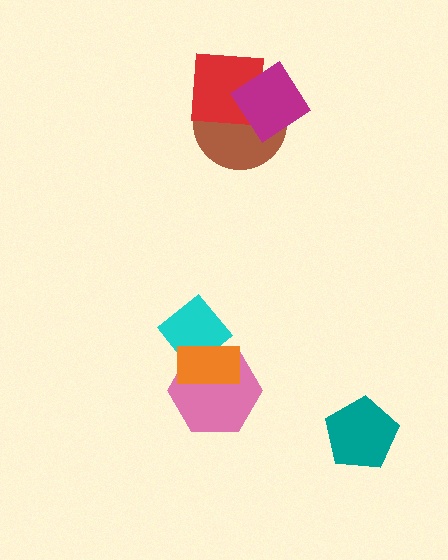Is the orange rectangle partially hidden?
No, no other shape covers it.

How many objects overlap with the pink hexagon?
2 objects overlap with the pink hexagon.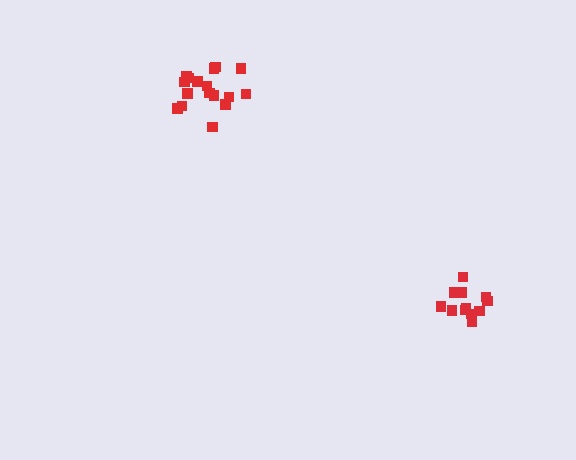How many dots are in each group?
Group 1: 17 dots, Group 2: 12 dots (29 total).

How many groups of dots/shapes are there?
There are 2 groups.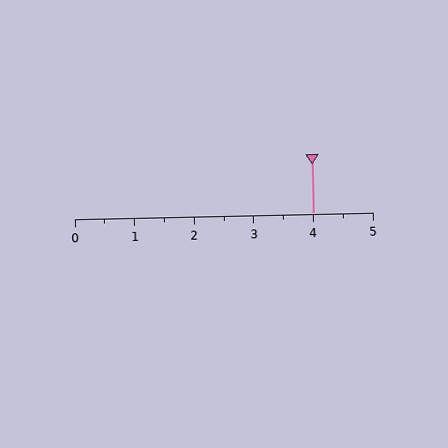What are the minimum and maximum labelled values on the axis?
The axis runs from 0 to 5.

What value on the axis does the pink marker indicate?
The marker indicates approximately 4.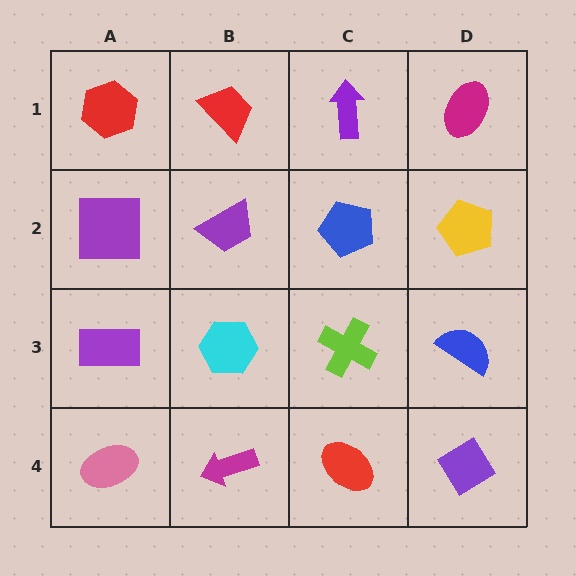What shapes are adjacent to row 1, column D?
A yellow pentagon (row 2, column D), a purple arrow (row 1, column C).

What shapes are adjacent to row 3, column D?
A yellow pentagon (row 2, column D), a purple diamond (row 4, column D), a lime cross (row 3, column C).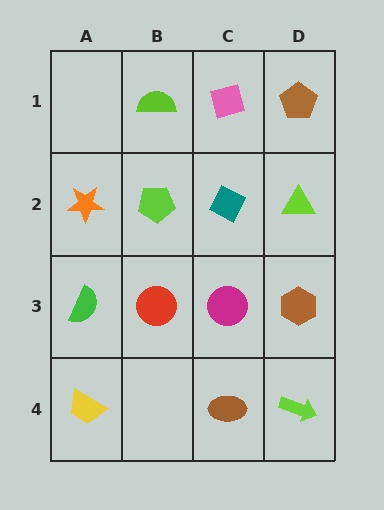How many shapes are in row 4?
3 shapes.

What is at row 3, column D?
A brown hexagon.